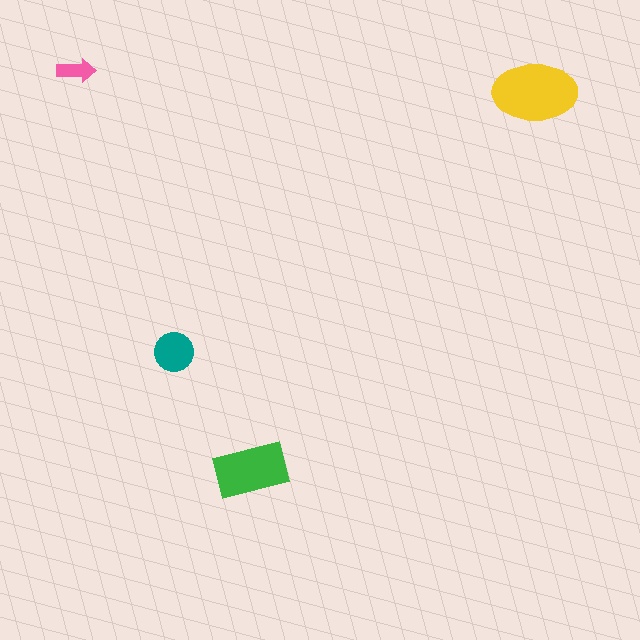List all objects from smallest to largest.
The pink arrow, the teal circle, the green rectangle, the yellow ellipse.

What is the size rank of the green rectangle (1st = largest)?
2nd.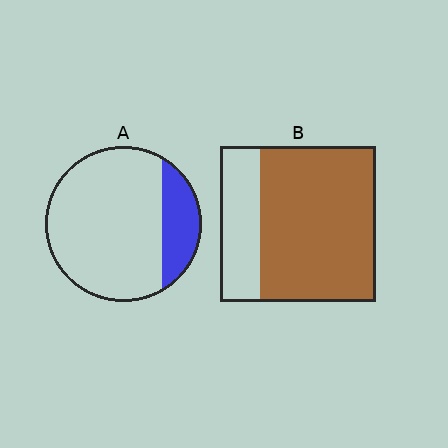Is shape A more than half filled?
No.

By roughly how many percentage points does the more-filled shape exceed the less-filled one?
By roughly 55 percentage points (B over A).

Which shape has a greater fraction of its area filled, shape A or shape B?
Shape B.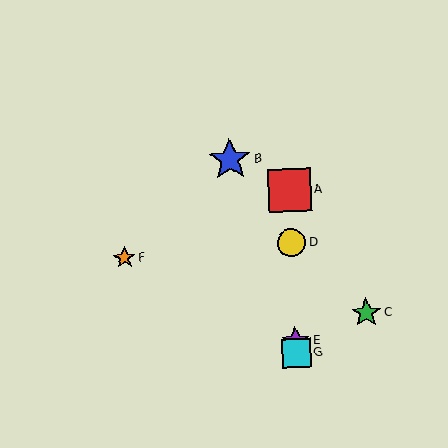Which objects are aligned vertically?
Objects A, D, E, G are aligned vertically.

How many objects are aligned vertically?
4 objects (A, D, E, G) are aligned vertically.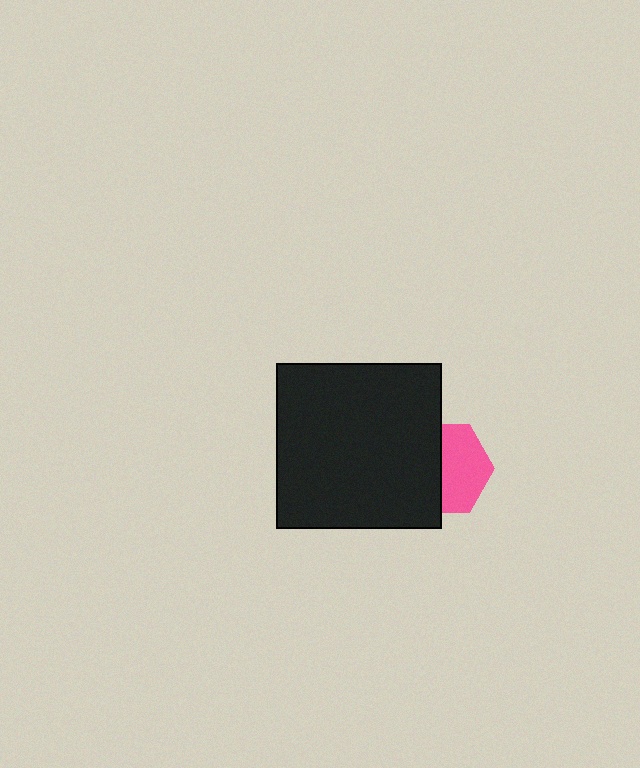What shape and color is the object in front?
The object in front is a black square.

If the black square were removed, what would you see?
You would see the complete pink hexagon.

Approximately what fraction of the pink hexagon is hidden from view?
Roughly 47% of the pink hexagon is hidden behind the black square.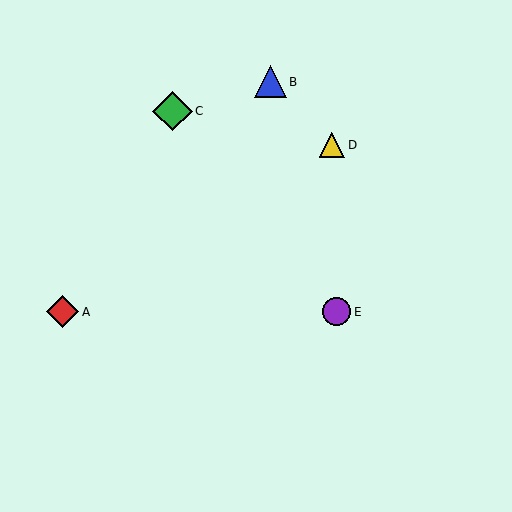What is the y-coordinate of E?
Object E is at y≈312.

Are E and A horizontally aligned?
Yes, both are at y≈312.